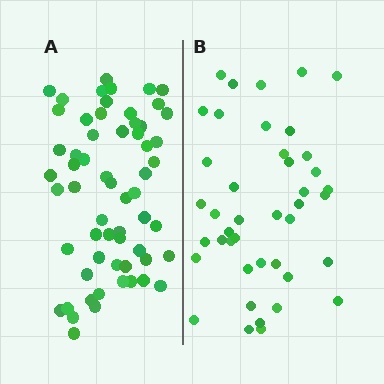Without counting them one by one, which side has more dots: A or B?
Region A (the left region) has more dots.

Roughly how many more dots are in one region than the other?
Region A has approximately 20 more dots than region B.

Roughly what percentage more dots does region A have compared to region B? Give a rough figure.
About 45% more.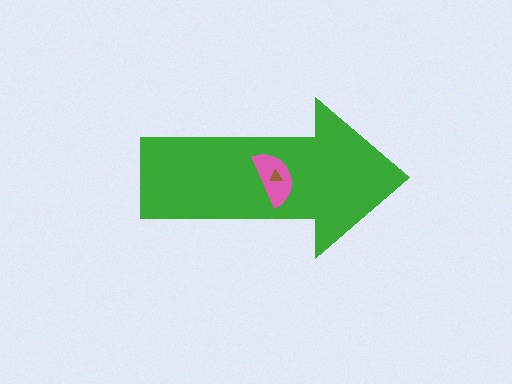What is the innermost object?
The brown triangle.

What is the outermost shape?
The green arrow.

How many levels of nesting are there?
3.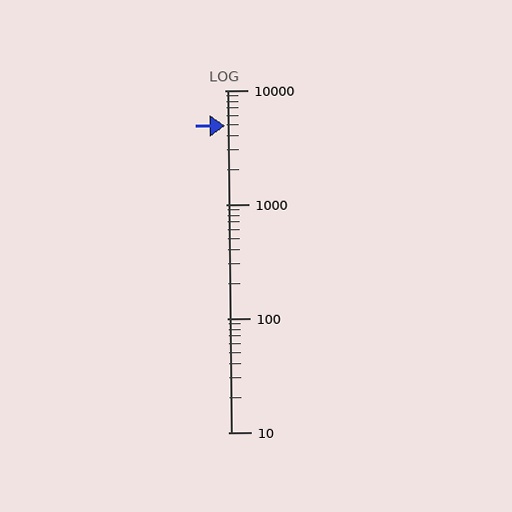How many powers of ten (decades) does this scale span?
The scale spans 3 decades, from 10 to 10000.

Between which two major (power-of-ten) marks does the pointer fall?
The pointer is between 1000 and 10000.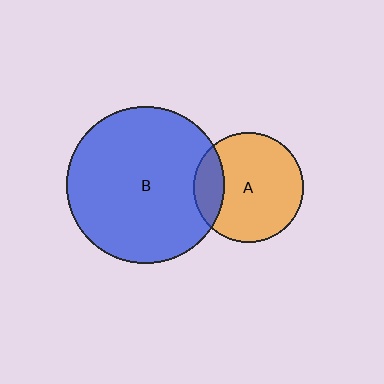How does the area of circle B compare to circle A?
Approximately 2.1 times.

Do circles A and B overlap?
Yes.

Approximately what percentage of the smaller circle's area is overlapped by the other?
Approximately 20%.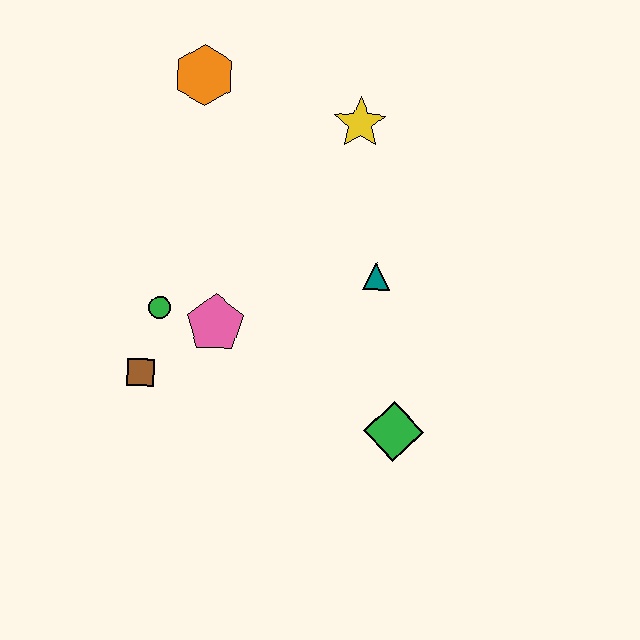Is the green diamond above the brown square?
No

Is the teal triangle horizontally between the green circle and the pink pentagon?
No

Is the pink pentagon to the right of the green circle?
Yes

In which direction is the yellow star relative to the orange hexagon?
The yellow star is to the right of the orange hexagon.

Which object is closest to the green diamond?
The teal triangle is closest to the green diamond.